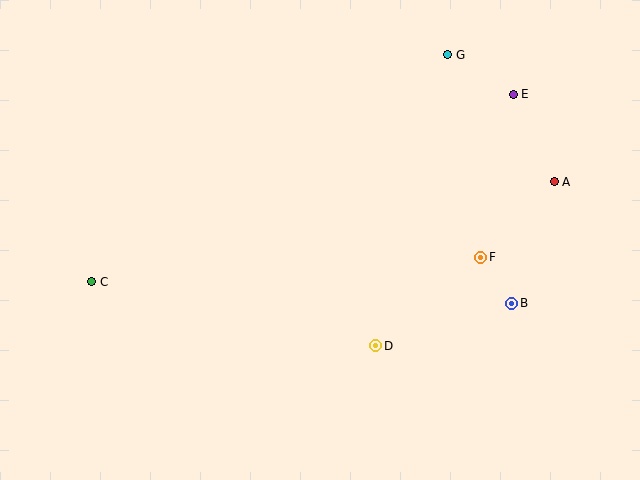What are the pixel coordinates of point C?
Point C is at (92, 282).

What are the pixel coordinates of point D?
Point D is at (376, 346).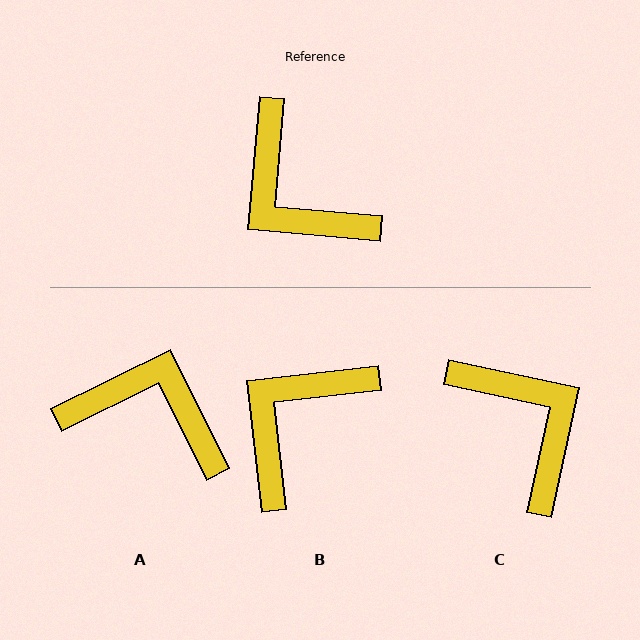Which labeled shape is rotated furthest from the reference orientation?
C, about 173 degrees away.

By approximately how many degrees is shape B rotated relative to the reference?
Approximately 78 degrees clockwise.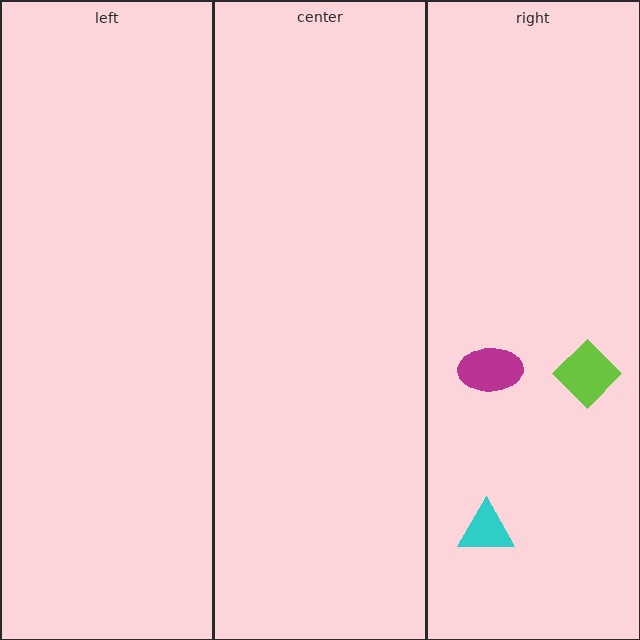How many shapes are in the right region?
3.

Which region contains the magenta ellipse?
The right region.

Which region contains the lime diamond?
The right region.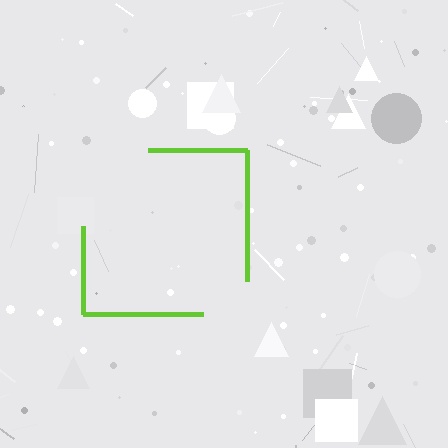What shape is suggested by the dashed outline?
The dashed outline suggests a square.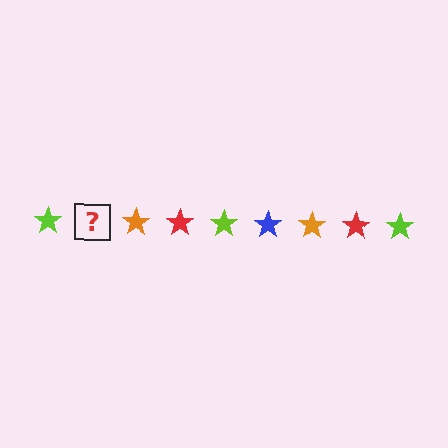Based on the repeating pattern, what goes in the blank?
The blank should be a blue star.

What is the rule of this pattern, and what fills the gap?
The rule is that the pattern cycles through lime, blue, orange, red stars. The gap should be filled with a blue star.